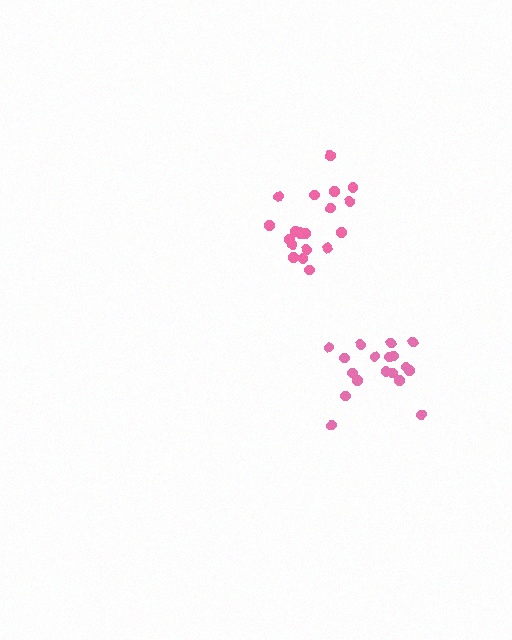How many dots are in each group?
Group 1: 20 dots, Group 2: 18 dots (38 total).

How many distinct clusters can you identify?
There are 2 distinct clusters.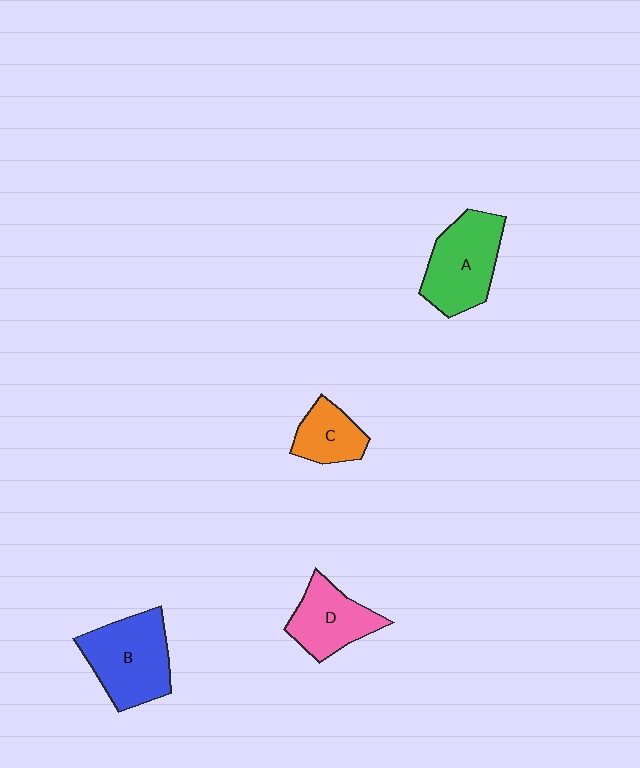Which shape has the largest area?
Shape B (blue).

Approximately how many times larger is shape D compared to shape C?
Approximately 1.4 times.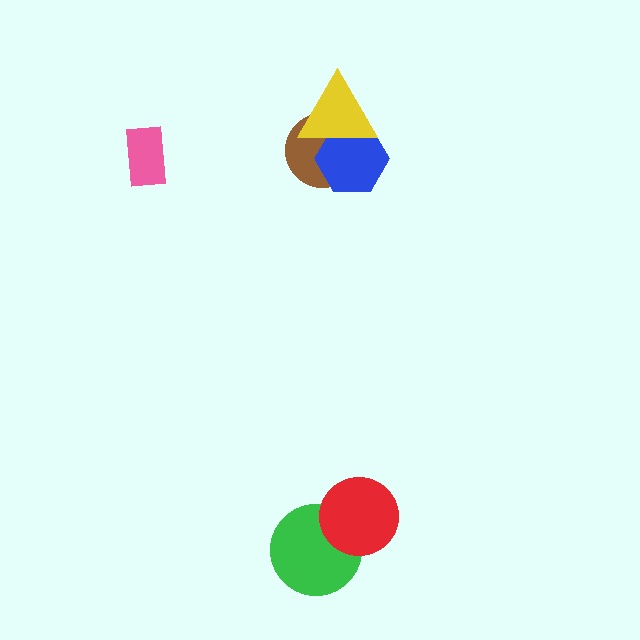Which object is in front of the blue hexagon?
The yellow triangle is in front of the blue hexagon.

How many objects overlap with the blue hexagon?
2 objects overlap with the blue hexagon.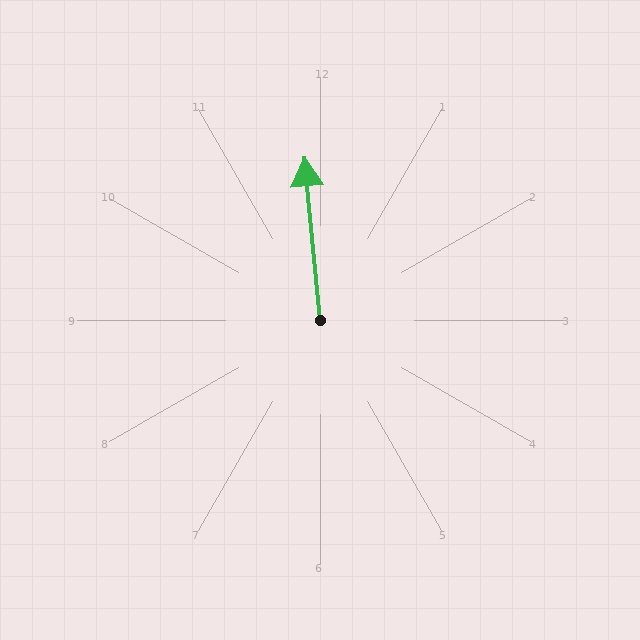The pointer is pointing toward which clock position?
Roughly 12 o'clock.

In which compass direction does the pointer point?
North.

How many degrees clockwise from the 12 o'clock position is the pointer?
Approximately 355 degrees.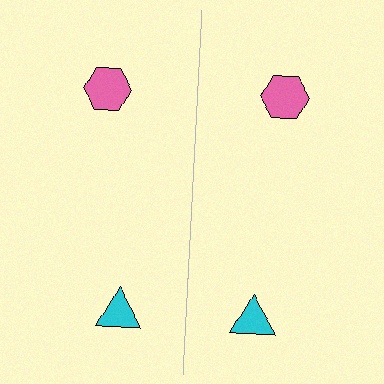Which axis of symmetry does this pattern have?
The pattern has a vertical axis of symmetry running through the center of the image.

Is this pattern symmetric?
Yes, this pattern has bilateral (reflection) symmetry.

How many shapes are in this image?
There are 4 shapes in this image.